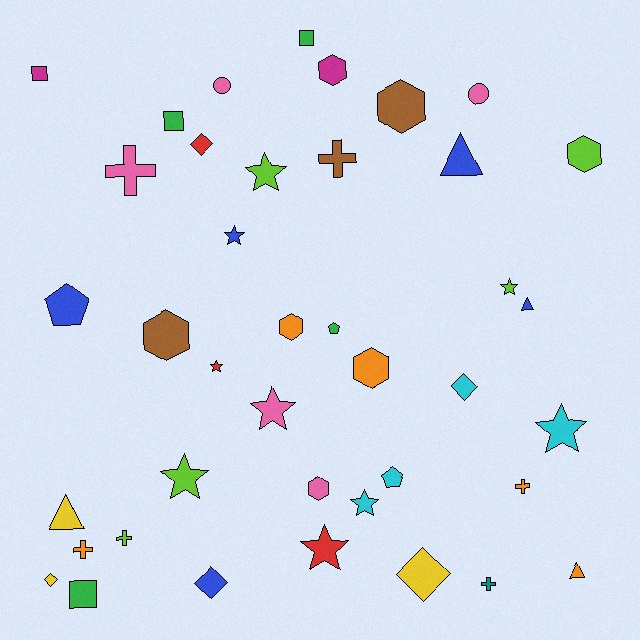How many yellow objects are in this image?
There are 3 yellow objects.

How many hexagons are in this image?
There are 7 hexagons.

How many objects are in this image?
There are 40 objects.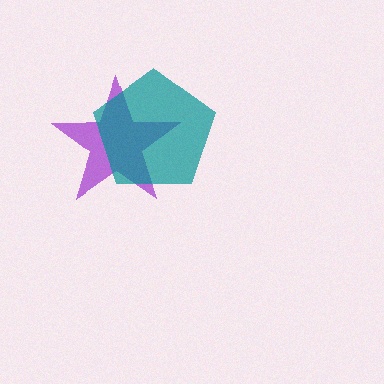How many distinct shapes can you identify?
There are 2 distinct shapes: a purple star, a teal pentagon.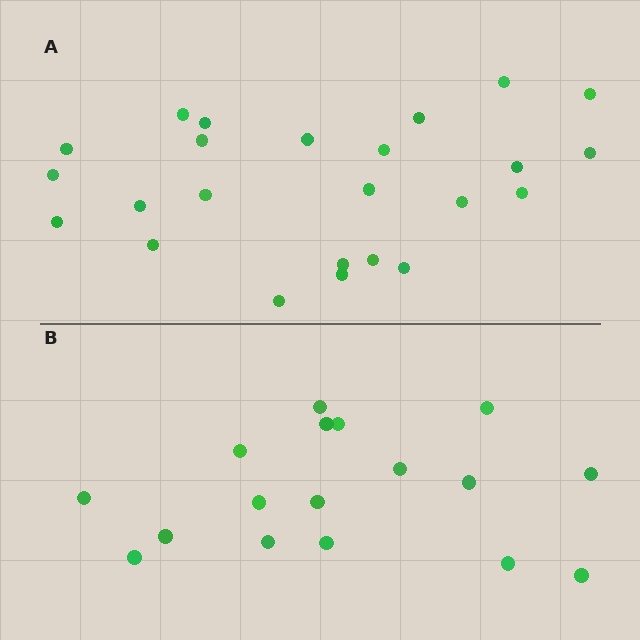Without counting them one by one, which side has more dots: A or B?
Region A (the top region) has more dots.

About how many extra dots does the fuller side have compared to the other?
Region A has roughly 8 or so more dots than region B.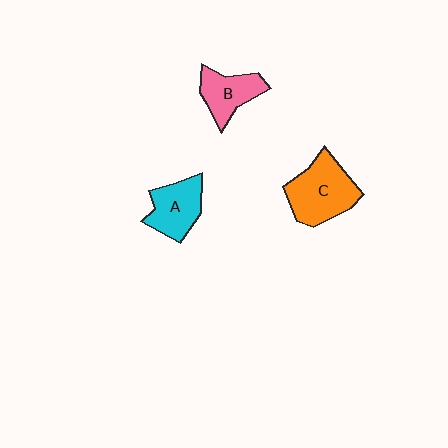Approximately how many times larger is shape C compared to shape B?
Approximately 1.5 times.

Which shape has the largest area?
Shape C (orange).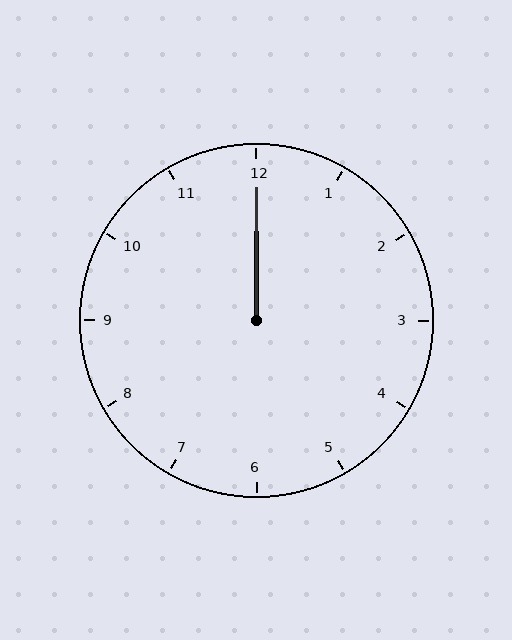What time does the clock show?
12:00.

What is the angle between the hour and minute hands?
Approximately 0 degrees.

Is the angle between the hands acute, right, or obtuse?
It is acute.